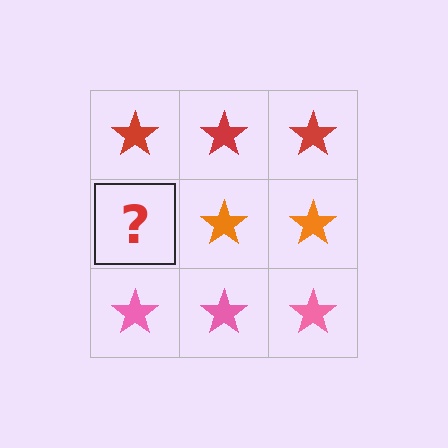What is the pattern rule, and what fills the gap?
The rule is that each row has a consistent color. The gap should be filled with an orange star.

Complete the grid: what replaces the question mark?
The question mark should be replaced with an orange star.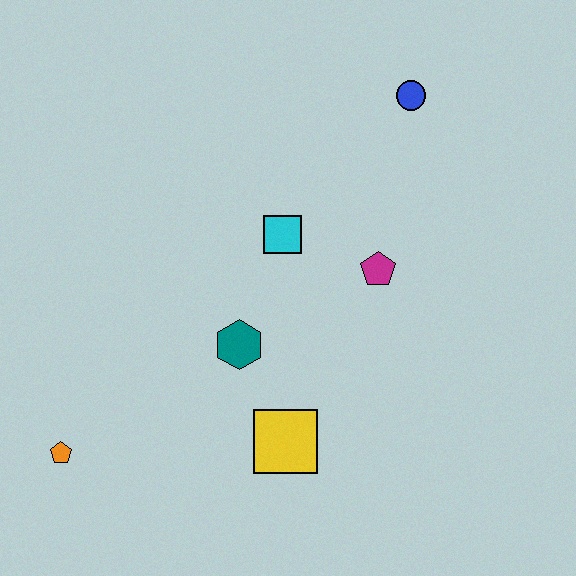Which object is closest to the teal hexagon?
The yellow square is closest to the teal hexagon.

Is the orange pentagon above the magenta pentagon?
No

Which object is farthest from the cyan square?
The orange pentagon is farthest from the cyan square.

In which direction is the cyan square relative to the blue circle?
The cyan square is below the blue circle.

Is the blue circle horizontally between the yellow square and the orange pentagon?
No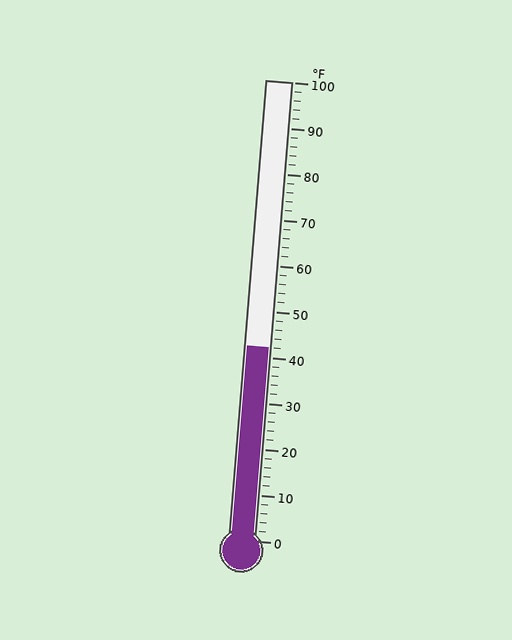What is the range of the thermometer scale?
The thermometer scale ranges from 0°F to 100°F.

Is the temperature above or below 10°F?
The temperature is above 10°F.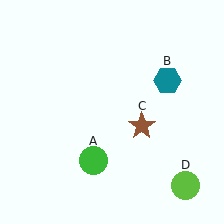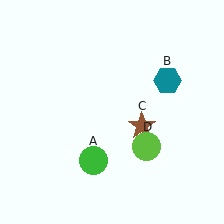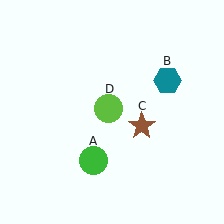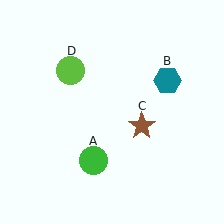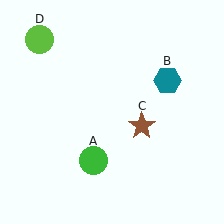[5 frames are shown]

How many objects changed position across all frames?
1 object changed position: lime circle (object D).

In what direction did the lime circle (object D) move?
The lime circle (object D) moved up and to the left.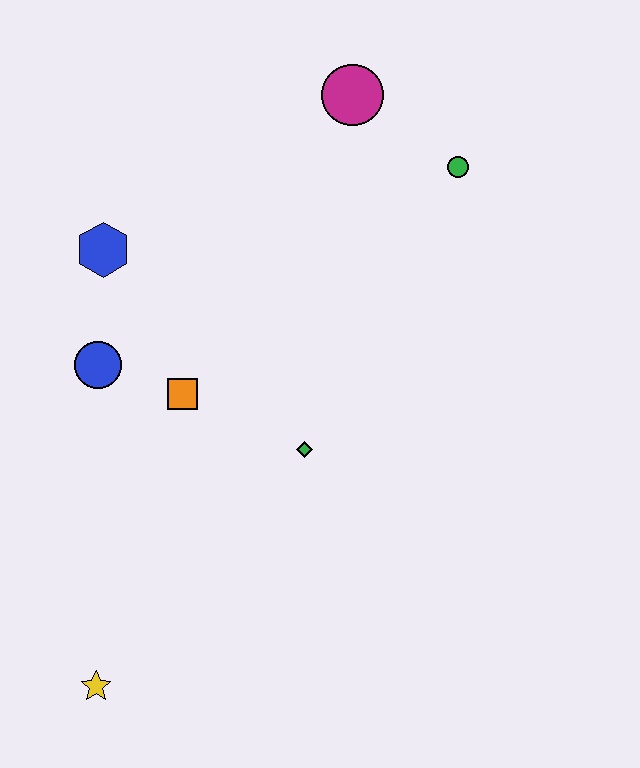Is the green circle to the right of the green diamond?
Yes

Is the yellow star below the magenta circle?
Yes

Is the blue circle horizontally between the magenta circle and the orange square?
No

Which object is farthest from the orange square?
The green circle is farthest from the orange square.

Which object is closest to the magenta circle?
The green circle is closest to the magenta circle.